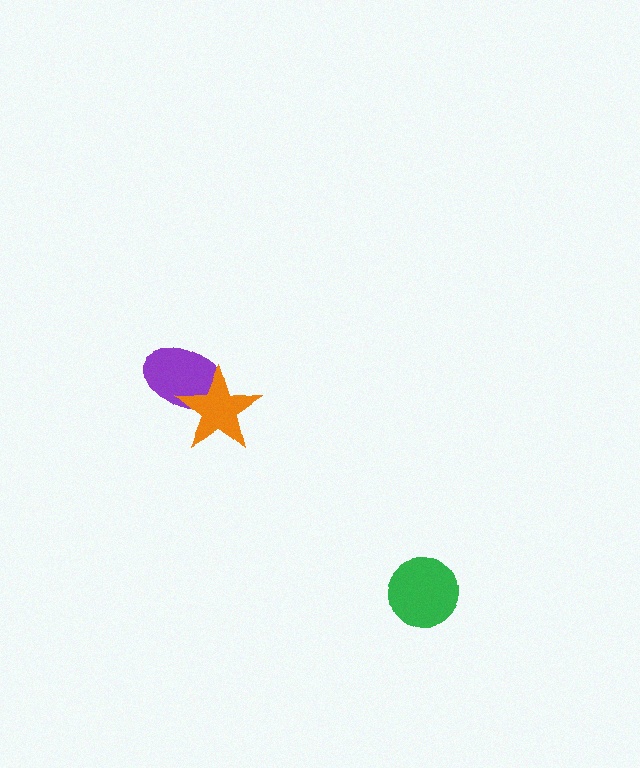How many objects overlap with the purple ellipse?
1 object overlaps with the purple ellipse.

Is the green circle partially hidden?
No, no other shape covers it.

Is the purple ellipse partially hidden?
Yes, it is partially covered by another shape.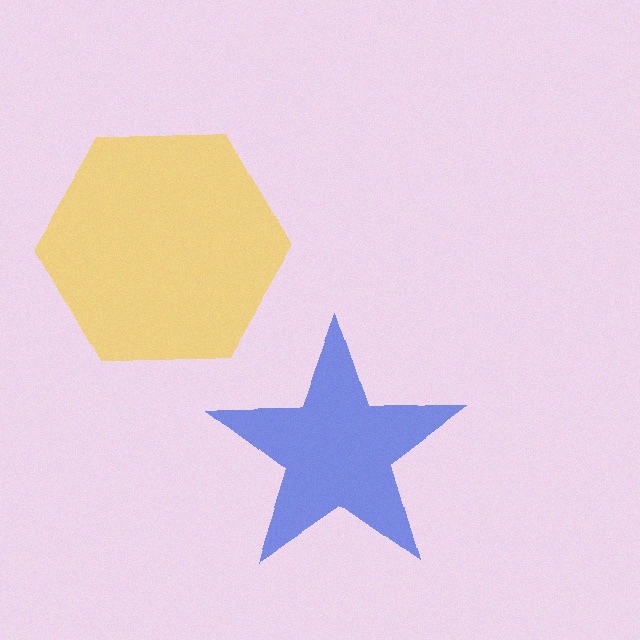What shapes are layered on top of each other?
The layered shapes are: a yellow hexagon, a blue star.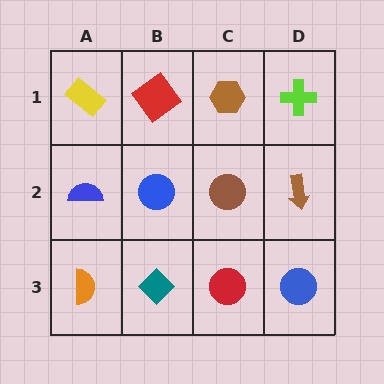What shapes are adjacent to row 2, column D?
A lime cross (row 1, column D), a blue circle (row 3, column D), a brown circle (row 2, column C).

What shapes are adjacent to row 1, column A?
A blue semicircle (row 2, column A), a red diamond (row 1, column B).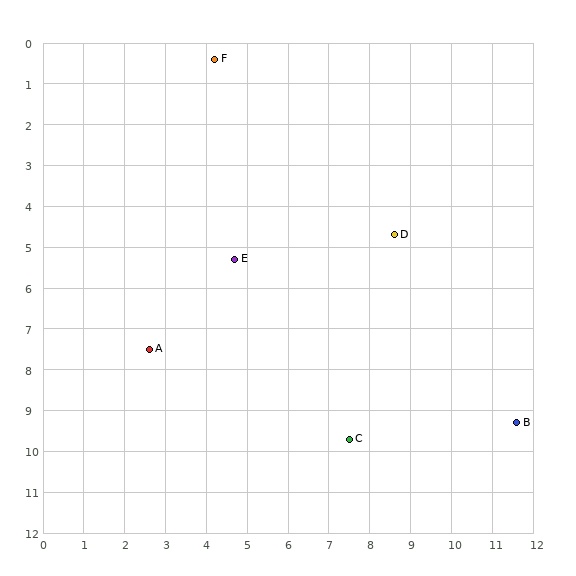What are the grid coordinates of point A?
Point A is at approximately (2.6, 7.5).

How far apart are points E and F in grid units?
Points E and F are about 4.9 grid units apart.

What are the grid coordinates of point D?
Point D is at approximately (8.6, 4.7).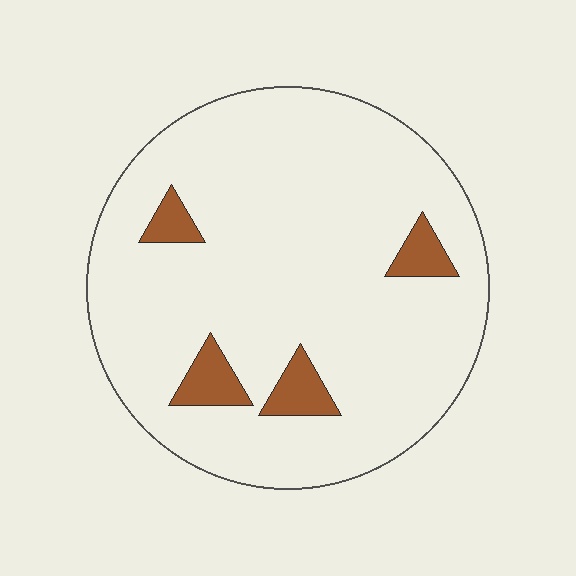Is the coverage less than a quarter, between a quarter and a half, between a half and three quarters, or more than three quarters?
Less than a quarter.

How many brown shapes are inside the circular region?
4.